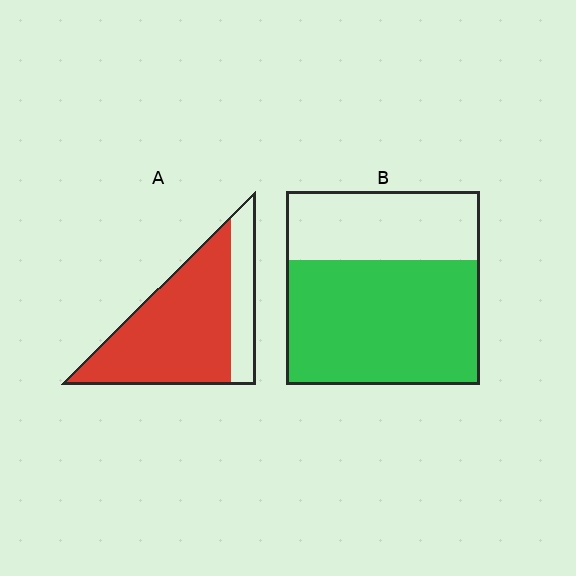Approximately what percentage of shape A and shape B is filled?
A is approximately 75% and B is approximately 65%.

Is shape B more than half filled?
Yes.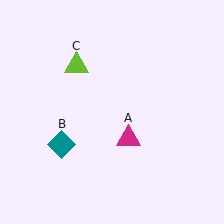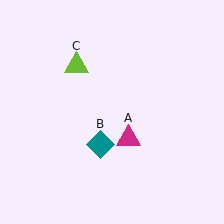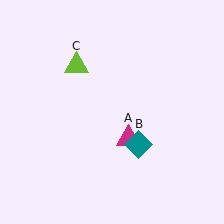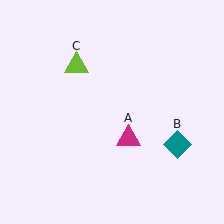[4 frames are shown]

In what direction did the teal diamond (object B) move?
The teal diamond (object B) moved right.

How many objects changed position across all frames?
1 object changed position: teal diamond (object B).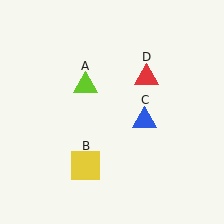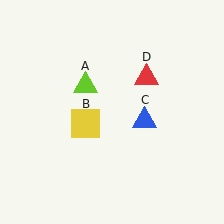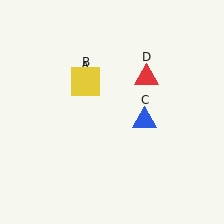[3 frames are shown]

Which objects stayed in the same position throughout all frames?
Lime triangle (object A) and blue triangle (object C) and red triangle (object D) remained stationary.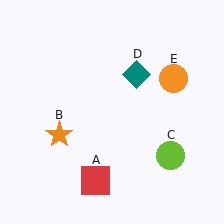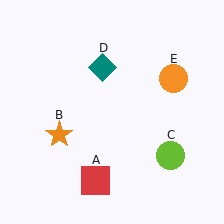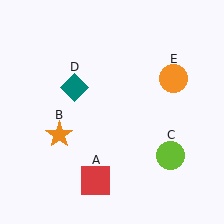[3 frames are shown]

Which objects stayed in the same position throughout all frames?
Red square (object A) and orange star (object B) and lime circle (object C) and orange circle (object E) remained stationary.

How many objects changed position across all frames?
1 object changed position: teal diamond (object D).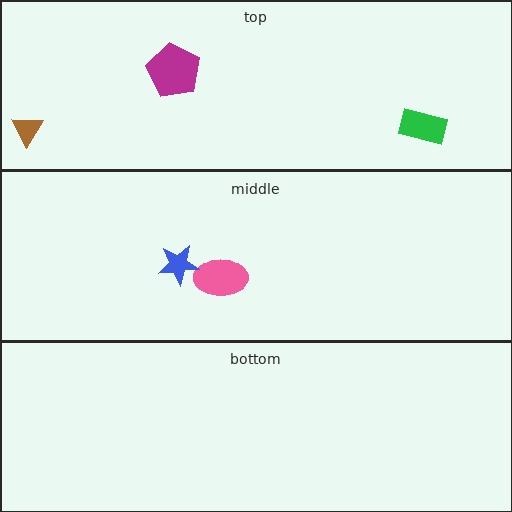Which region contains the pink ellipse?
The middle region.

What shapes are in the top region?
The magenta pentagon, the brown triangle, the green rectangle.